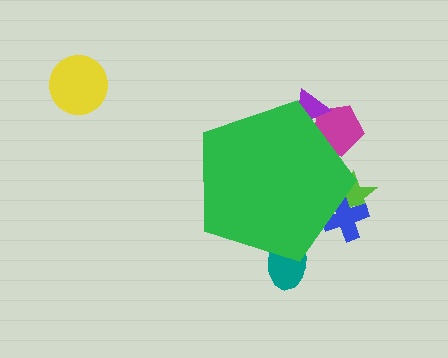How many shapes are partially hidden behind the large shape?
5 shapes are partially hidden.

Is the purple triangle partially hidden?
Yes, the purple triangle is partially hidden behind the green pentagon.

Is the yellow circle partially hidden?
No, the yellow circle is fully visible.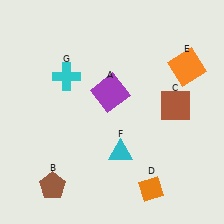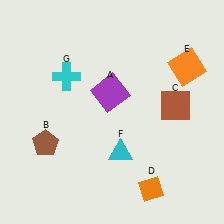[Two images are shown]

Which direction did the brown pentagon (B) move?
The brown pentagon (B) moved up.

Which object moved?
The brown pentagon (B) moved up.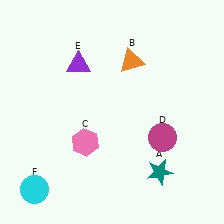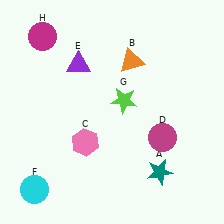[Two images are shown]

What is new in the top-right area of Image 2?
A lime star (G) was added in the top-right area of Image 2.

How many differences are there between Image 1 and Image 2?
There are 2 differences between the two images.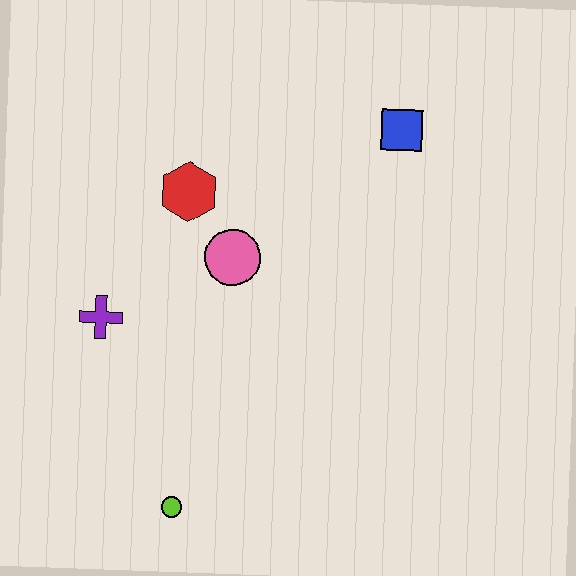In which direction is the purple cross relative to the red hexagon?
The purple cross is below the red hexagon.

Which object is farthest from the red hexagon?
The lime circle is farthest from the red hexagon.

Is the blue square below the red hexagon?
No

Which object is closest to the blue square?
The pink circle is closest to the blue square.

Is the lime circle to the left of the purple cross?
No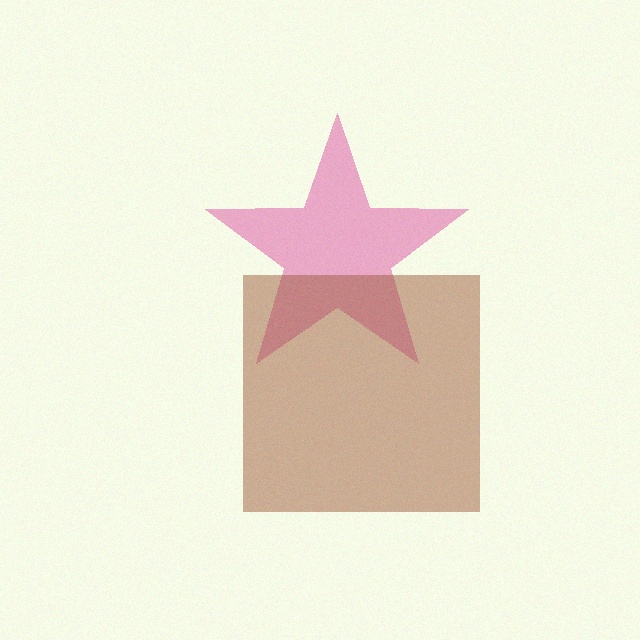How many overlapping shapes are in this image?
There are 2 overlapping shapes in the image.